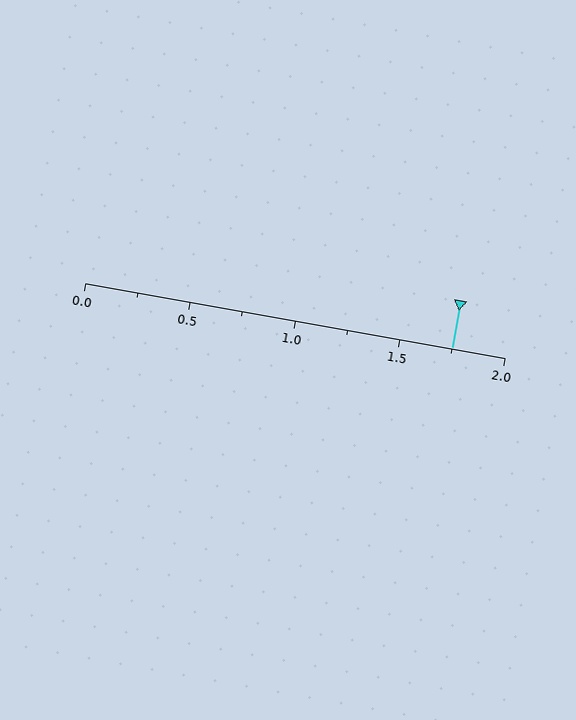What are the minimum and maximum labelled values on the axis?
The axis runs from 0.0 to 2.0.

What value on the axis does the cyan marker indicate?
The marker indicates approximately 1.75.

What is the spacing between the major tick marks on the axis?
The major ticks are spaced 0.5 apart.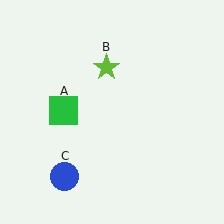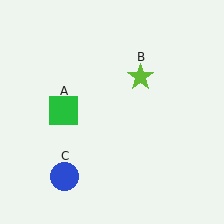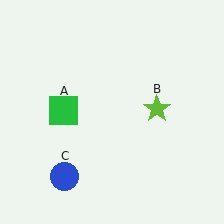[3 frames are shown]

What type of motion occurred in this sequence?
The lime star (object B) rotated clockwise around the center of the scene.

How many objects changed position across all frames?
1 object changed position: lime star (object B).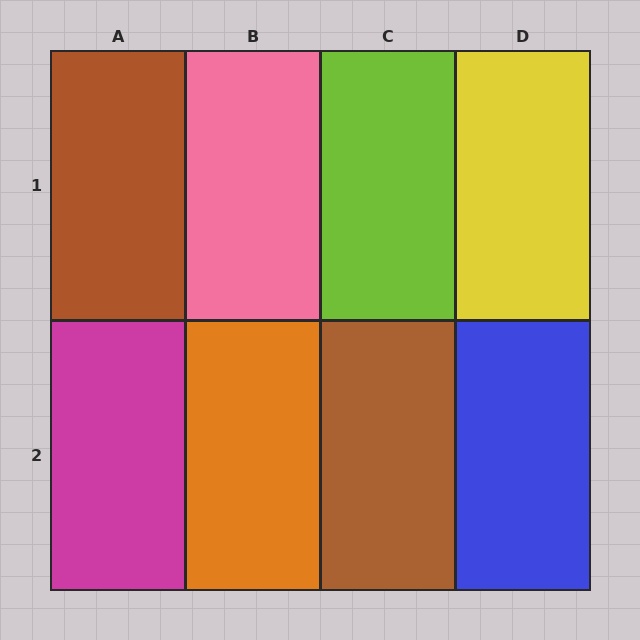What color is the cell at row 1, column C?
Lime.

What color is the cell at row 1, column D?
Yellow.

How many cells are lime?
1 cell is lime.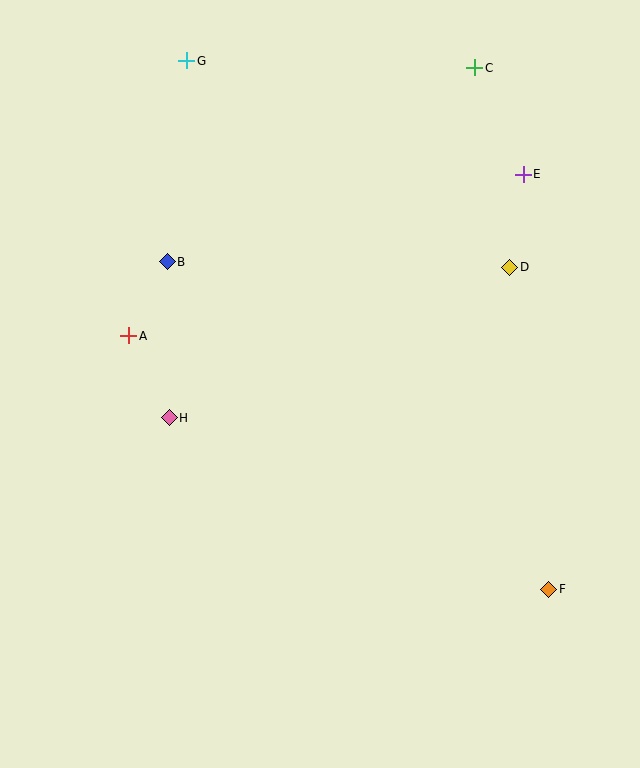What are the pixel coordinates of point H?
Point H is at (169, 418).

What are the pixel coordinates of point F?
Point F is at (549, 589).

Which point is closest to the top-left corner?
Point G is closest to the top-left corner.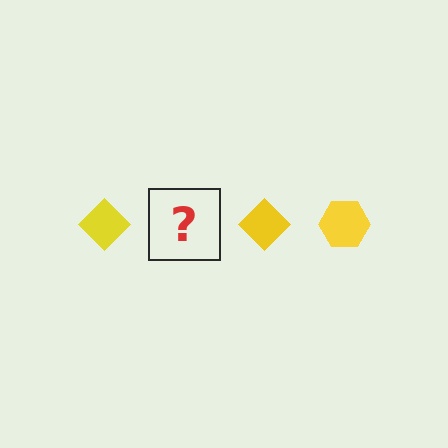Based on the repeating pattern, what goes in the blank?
The blank should be a yellow hexagon.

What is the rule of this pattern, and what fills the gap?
The rule is that the pattern cycles through diamond, hexagon shapes in yellow. The gap should be filled with a yellow hexagon.